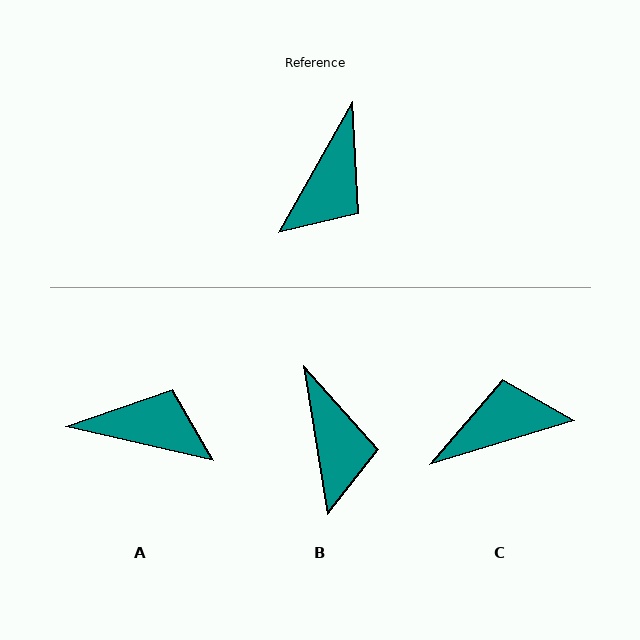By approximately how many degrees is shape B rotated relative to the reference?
Approximately 38 degrees counter-clockwise.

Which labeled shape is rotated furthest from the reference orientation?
C, about 136 degrees away.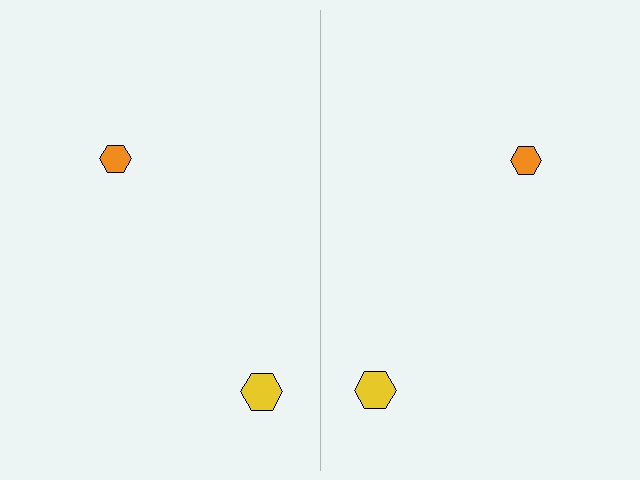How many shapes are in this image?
There are 4 shapes in this image.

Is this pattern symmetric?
Yes, this pattern has bilateral (reflection) symmetry.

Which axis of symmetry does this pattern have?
The pattern has a vertical axis of symmetry running through the center of the image.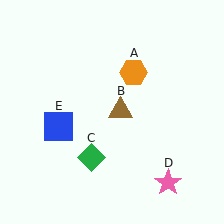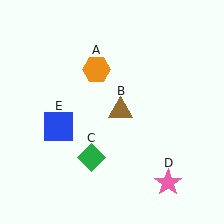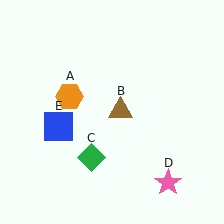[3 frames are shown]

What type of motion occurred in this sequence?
The orange hexagon (object A) rotated counterclockwise around the center of the scene.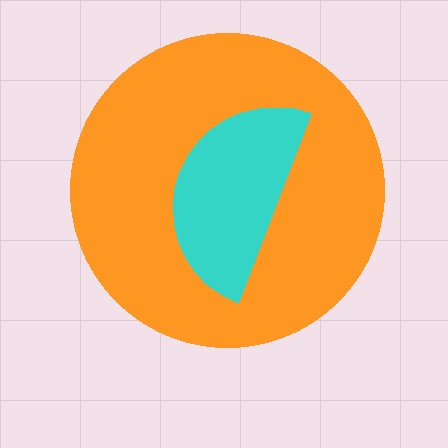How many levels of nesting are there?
2.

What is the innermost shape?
The cyan semicircle.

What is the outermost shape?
The orange circle.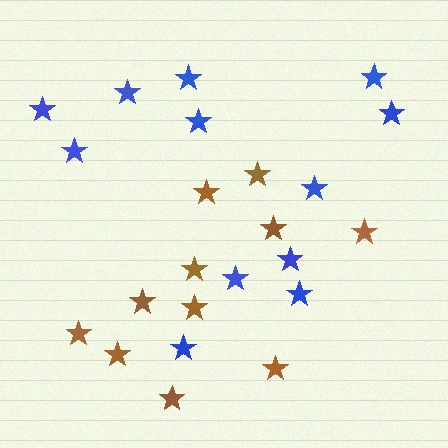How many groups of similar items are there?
There are 2 groups: one group of brown stars (11) and one group of blue stars (12).